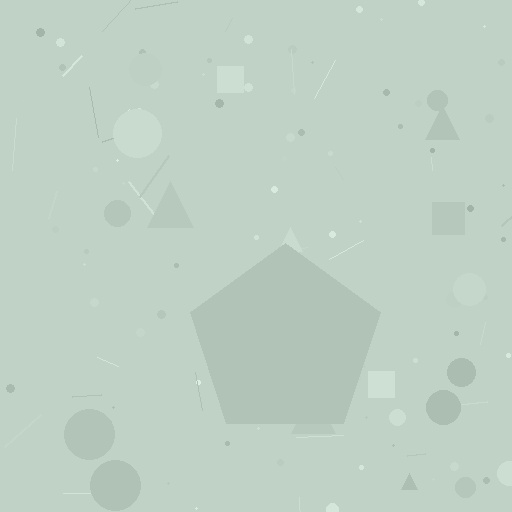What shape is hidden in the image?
A pentagon is hidden in the image.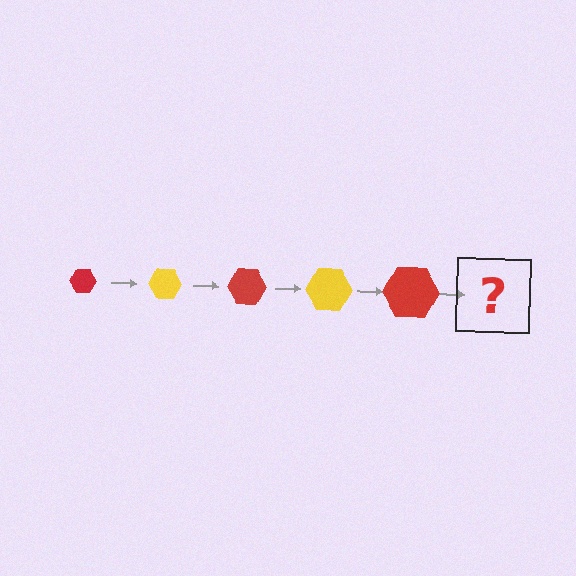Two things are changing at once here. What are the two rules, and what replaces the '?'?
The two rules are that the hexagon grows larger each step and the color cycles through red and yellow. The '?' should be a yellow hexagon, larger than the previous one.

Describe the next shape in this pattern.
It should be a yellow hexagon, larger than the previous one.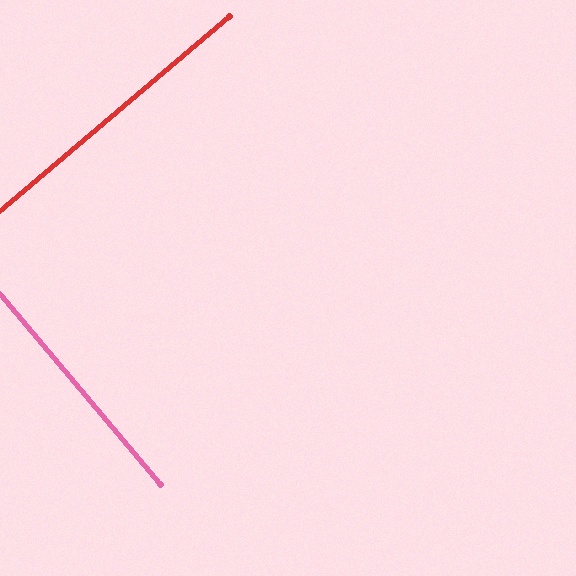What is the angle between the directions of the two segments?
Approximately 90 degrees.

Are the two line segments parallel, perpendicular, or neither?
Perpendicular — they meet at approximately 90°.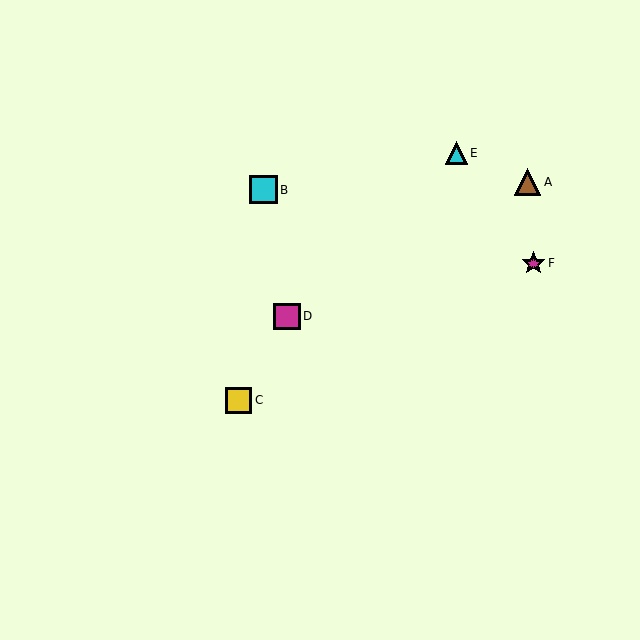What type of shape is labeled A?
Shape A is a brown triangle.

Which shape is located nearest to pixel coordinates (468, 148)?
The cyan triangle (labeled E) at (456, 153) is nearest to that location.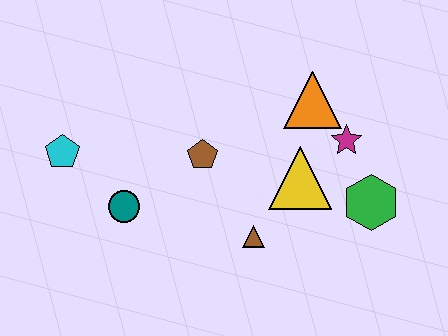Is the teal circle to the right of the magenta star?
No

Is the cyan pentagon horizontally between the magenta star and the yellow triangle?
No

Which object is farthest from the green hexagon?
The cyan pentagon is farthest from the green hexagon.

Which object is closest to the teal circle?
The cyan pentagon is closest to the teal circle.